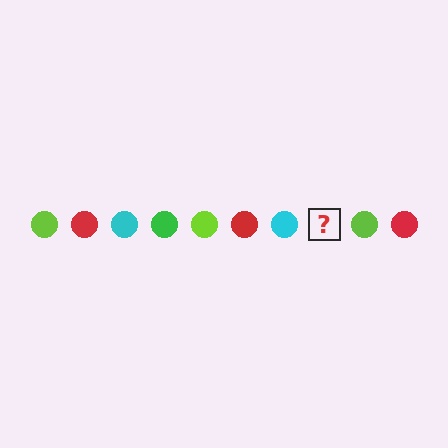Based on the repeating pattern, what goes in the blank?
The blank should be a green circle.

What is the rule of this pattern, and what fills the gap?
The rule is that the pattern cycles through lime, red, cyan, green circles. The gap should be filled with a green circle.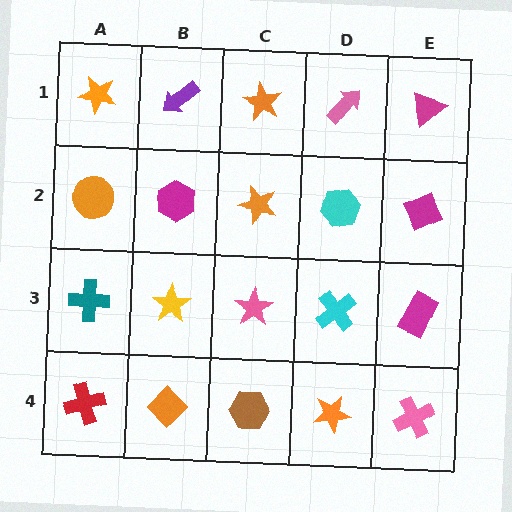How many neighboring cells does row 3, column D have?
4.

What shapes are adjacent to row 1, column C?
An orange star (row 2, column C), a purple arrow (row 1, column B), a pink arrow (row 1, column D).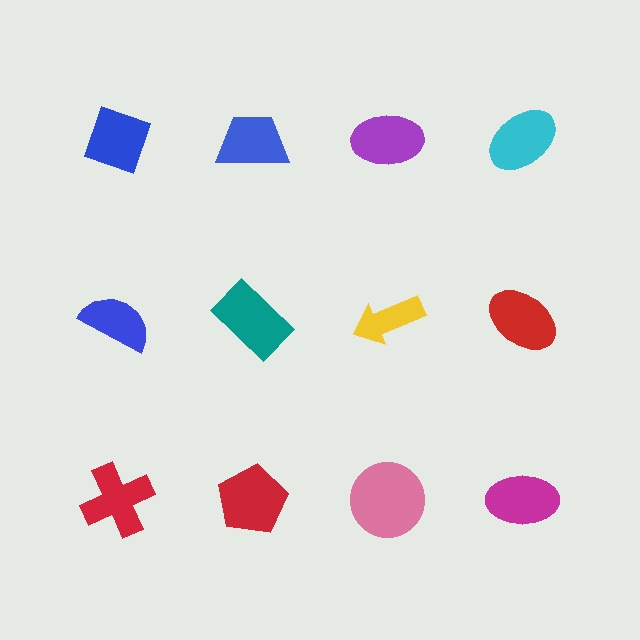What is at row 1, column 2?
A blue trapezoid.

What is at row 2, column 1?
A blue semicircle.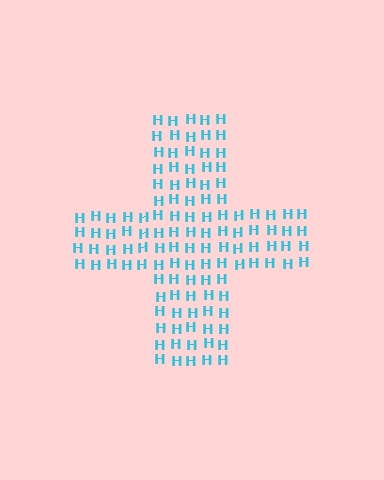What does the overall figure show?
The overall figure shows a cross.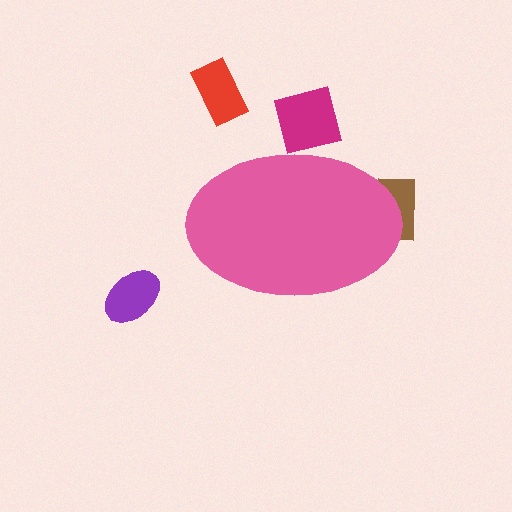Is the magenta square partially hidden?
Yes, the magenta square is partially hidden behind the pink ellipse.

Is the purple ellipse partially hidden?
No, the purple ellipse is fully visible.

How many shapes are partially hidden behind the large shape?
2 shapes are partially hidden.